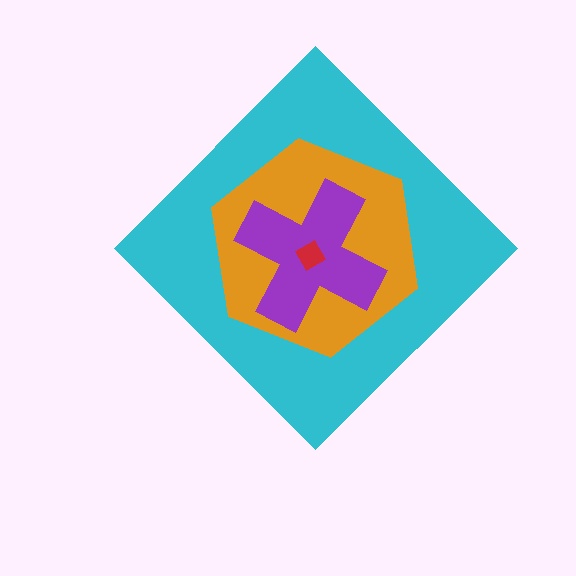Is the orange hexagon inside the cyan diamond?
Yes.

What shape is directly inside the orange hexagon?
The purple cross.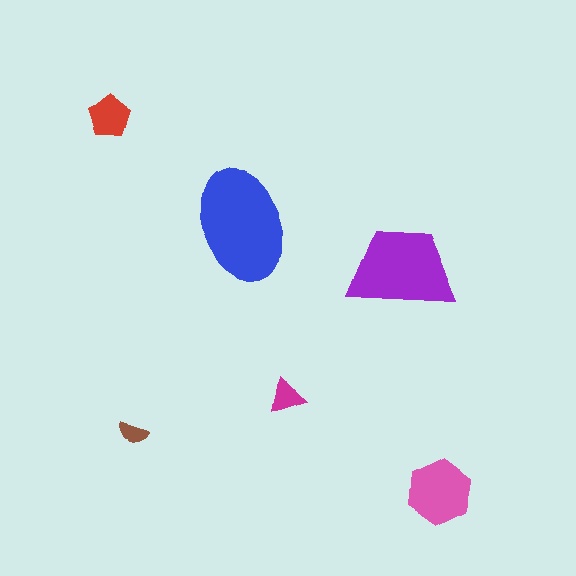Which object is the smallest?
The brown semicircle.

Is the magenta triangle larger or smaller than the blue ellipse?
Smaller.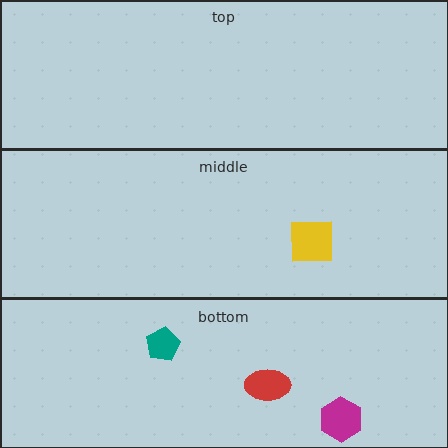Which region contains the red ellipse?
The bottom region.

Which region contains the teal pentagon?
The bottom region.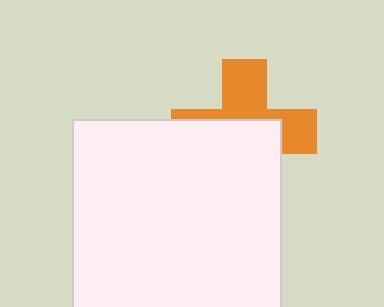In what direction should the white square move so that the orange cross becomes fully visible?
The white square should move down. That is the shortest direction to clear the overlap and leave the orange cross fully visible.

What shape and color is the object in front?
The object in front is a white square.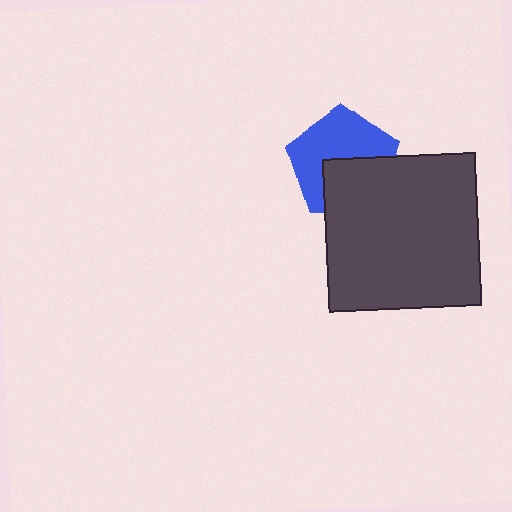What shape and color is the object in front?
The object in front is a dark gray square.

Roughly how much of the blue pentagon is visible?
About half of it is visible (roughly 58%).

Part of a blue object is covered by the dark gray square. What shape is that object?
It is a pentagon.